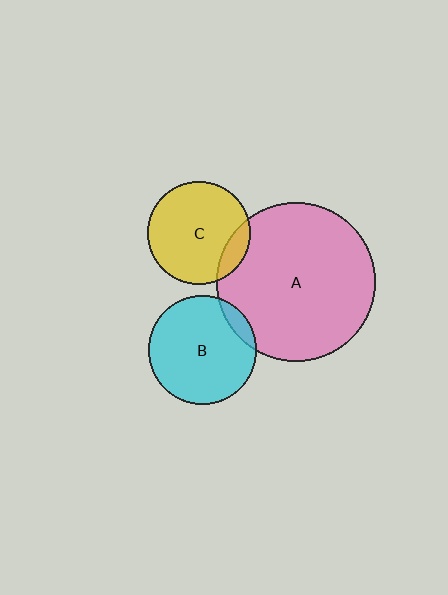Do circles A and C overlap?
Yes.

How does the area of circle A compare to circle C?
Approximately 2.4 times.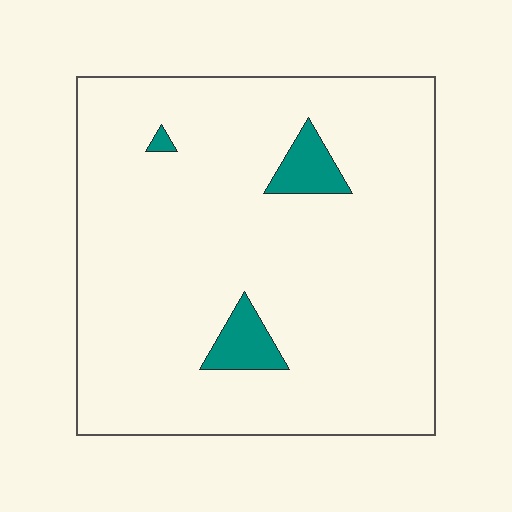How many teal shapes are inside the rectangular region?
3.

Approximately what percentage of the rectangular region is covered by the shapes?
Approximately 5%.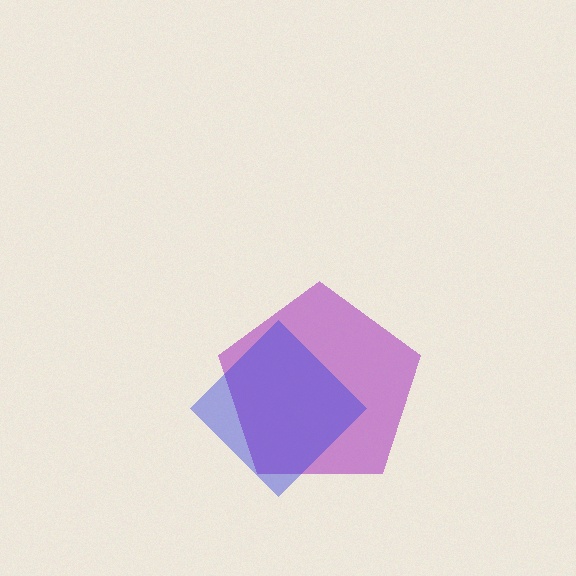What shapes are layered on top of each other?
The layered shapes are: a purple pentagon, a blue diamond.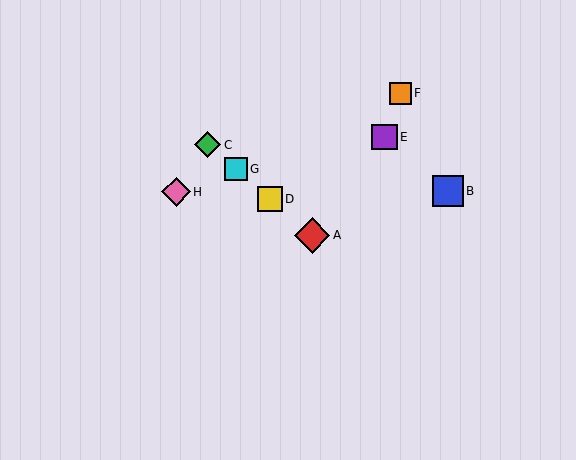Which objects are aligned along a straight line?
Objects A, C, D, G are aligned along a straight line.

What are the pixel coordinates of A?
Object A is at (312, 235).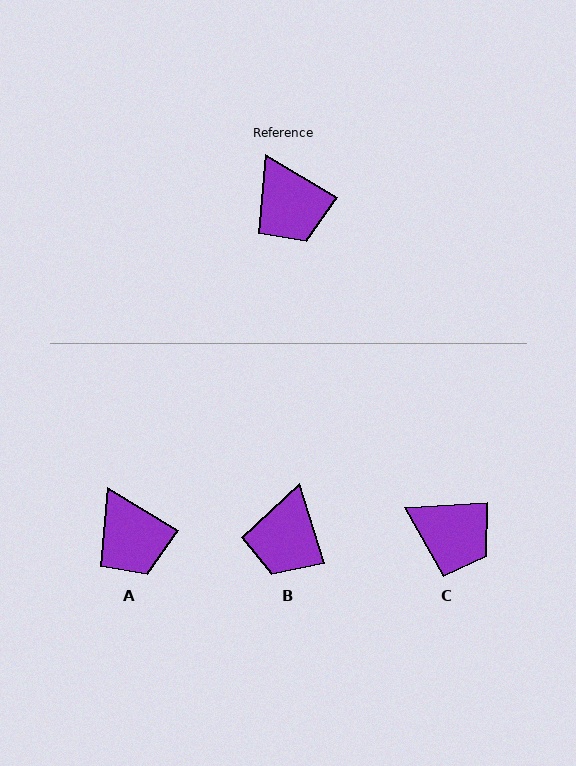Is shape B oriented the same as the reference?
No, it is off by about 42 degrees.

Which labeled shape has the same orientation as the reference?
A.